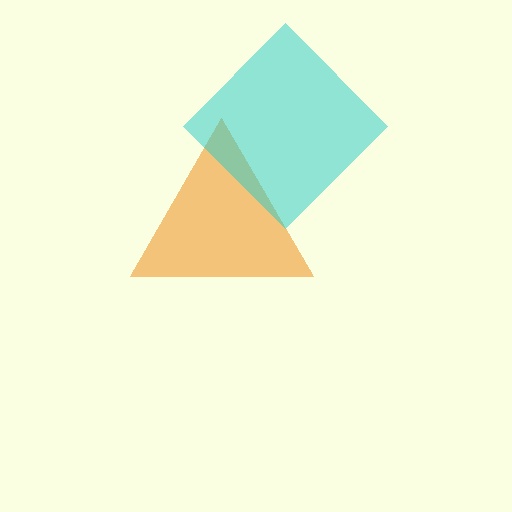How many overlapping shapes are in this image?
There are 2 overlapping shapes in the image.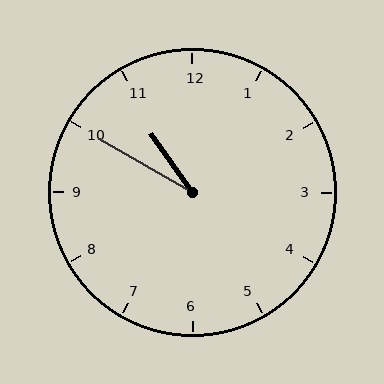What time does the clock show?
10:50.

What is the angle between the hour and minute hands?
Approximately 25 degrees.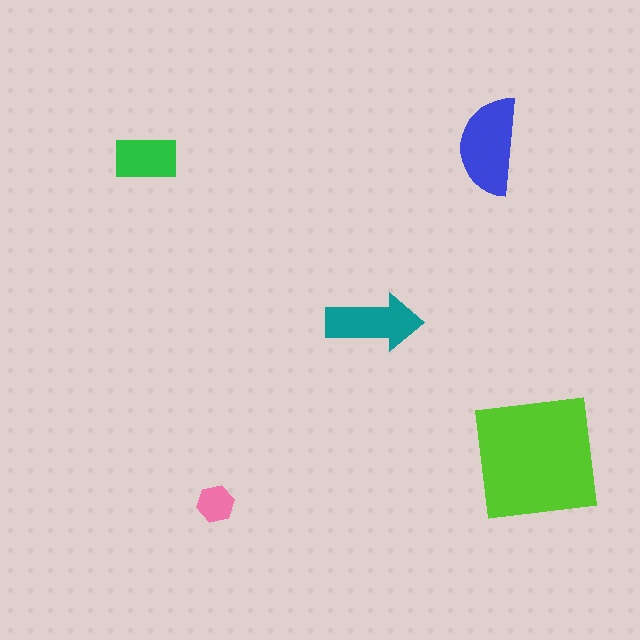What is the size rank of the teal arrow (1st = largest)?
3rd.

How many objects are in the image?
There are 5 objects in the image.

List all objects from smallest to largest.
The pink hexagon, the green rectangle, the teal arrow, the blue semicircle, the lime square.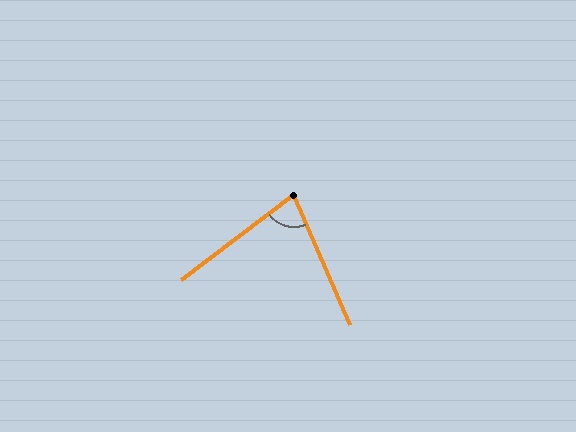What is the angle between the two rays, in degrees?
Approximately 76 degrees.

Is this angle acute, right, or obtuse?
It is acute.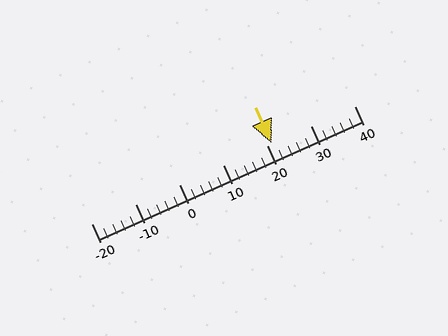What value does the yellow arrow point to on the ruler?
The yellow arrow points to approximately 21.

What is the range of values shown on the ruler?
The ruler shows values from -20 to 40.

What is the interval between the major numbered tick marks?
The major tick marks are spaced 10 units apart.